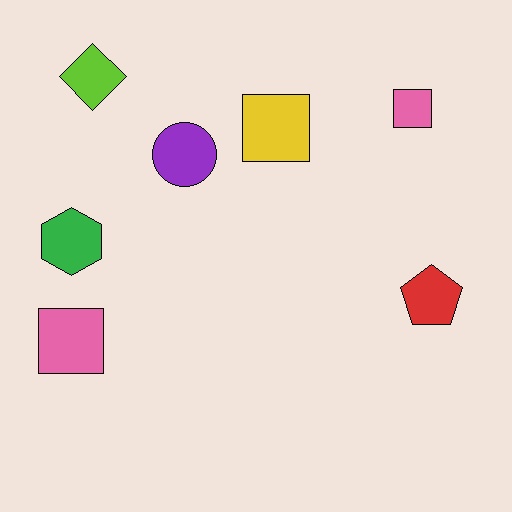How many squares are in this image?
There are 3 squares.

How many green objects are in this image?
There is 1 green object.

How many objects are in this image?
There are 7 objects.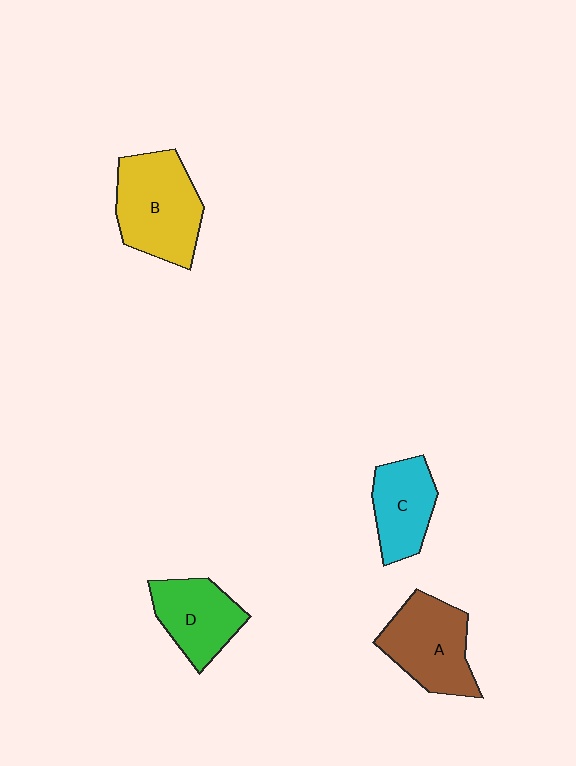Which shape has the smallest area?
Shape C (cyan).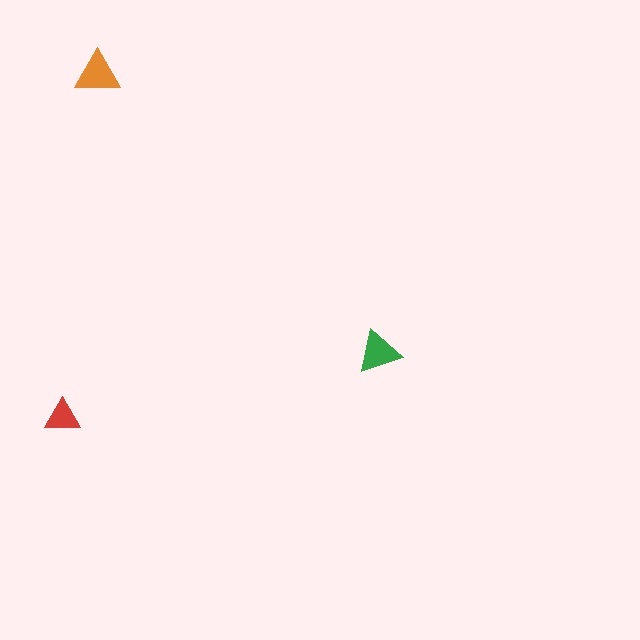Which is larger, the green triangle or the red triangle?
The green one.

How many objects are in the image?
There are 3 objects in the image.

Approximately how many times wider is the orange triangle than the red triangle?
About 1.5 times wider.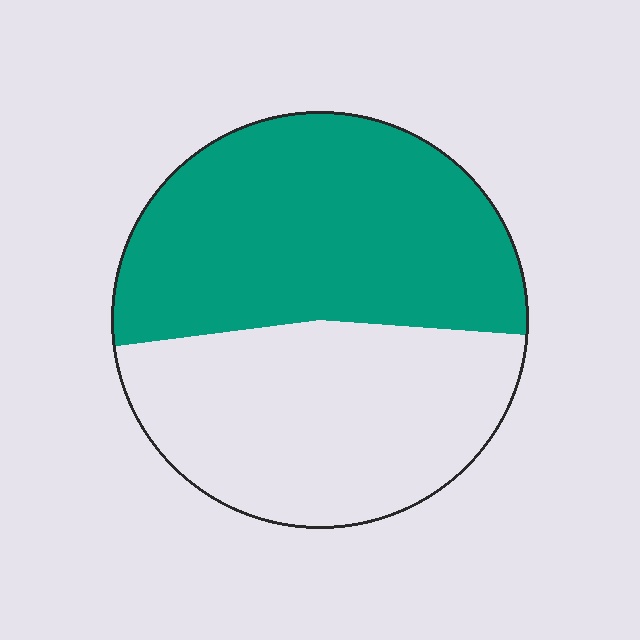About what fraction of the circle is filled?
About one half (1/2).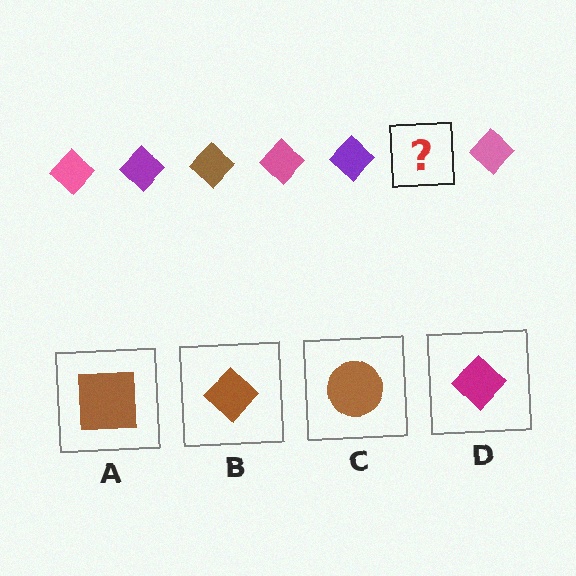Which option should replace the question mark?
Option B.